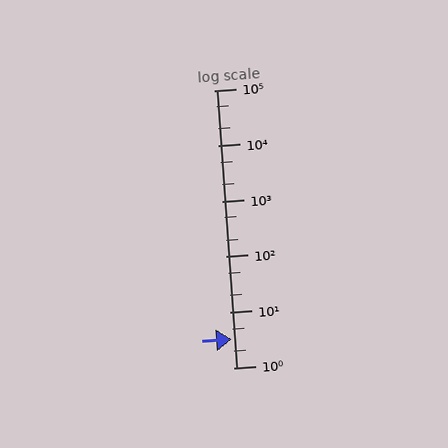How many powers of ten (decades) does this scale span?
The scale spans 5 decades, from 1 to 100000.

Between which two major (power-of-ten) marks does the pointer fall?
The pointer is between 1 and 10.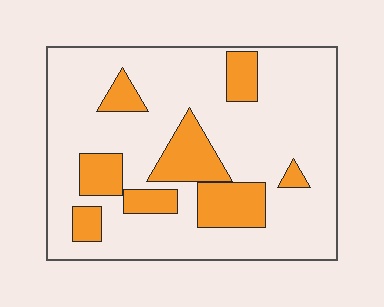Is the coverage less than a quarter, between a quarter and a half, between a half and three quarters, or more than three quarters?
Less than a quarter.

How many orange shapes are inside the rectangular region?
8.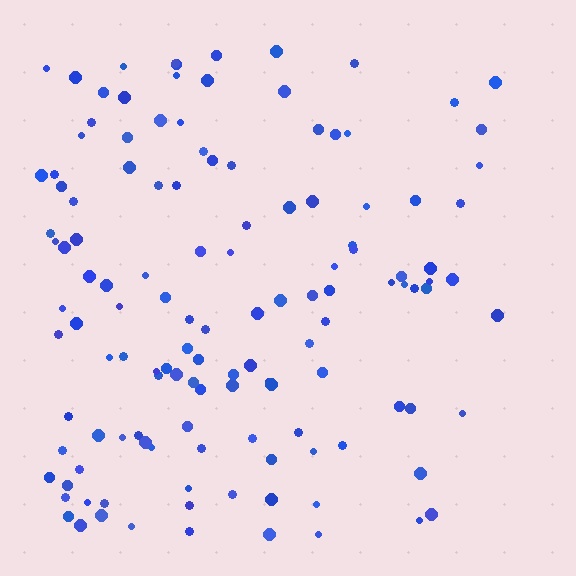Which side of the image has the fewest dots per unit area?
The right.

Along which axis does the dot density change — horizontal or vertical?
Horizontal.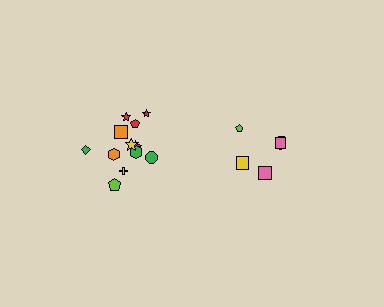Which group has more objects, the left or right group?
The left group.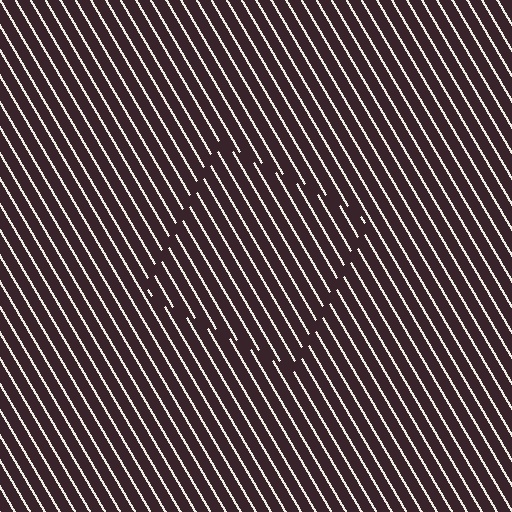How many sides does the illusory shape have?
4 sides — the line-ends trace a square.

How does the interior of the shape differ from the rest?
The interior of the shape contains the same grating, shifted by half a period — the contour is defined by the phase discontinuity where line-ends from the inner and outer gratings abut.